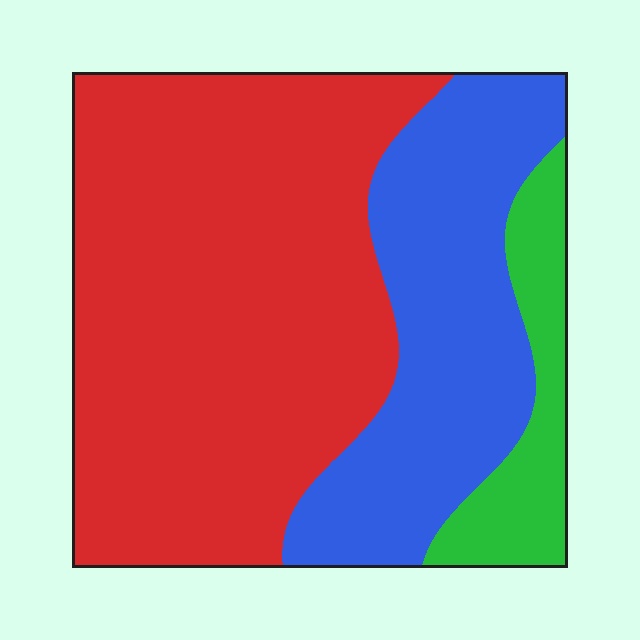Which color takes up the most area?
Red, at roughly 60%.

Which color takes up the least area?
Green, at roughly 10%.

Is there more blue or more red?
Red.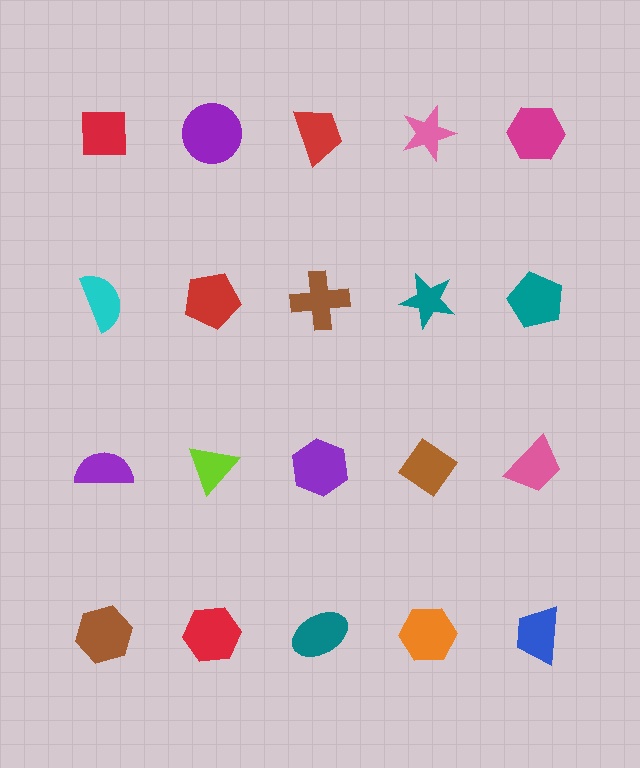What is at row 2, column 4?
A teal star.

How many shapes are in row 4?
5 shapes.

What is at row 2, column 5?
A teal pentagon.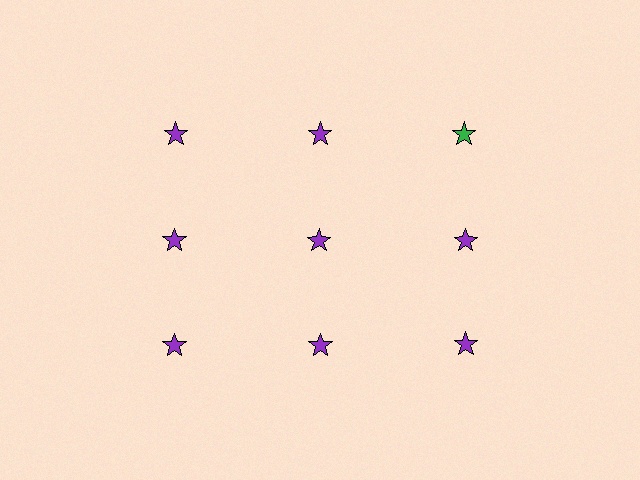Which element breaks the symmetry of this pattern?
The green star in the top row, center column breaks the symmetry. All other shapes are purple stars.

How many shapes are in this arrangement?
There are 9 shapes arranged in a grid pattern.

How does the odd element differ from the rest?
It has a different color: green instead of purple.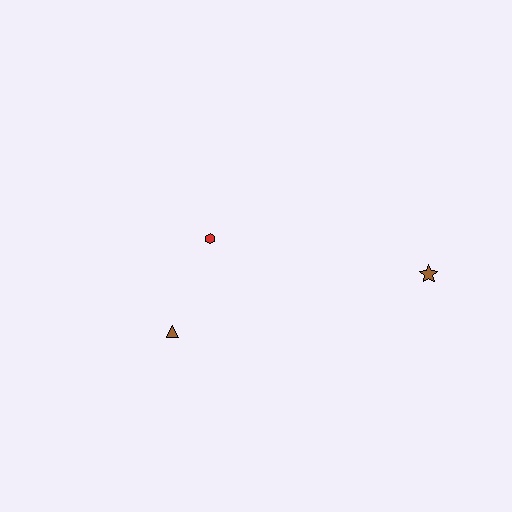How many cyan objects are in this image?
There are no cyan objects.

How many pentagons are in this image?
There are no pentagons.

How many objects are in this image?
There are 3 objects.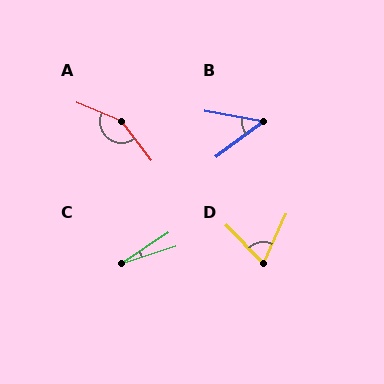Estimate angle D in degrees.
Approximately 69 degrees.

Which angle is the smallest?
C, at approximately 16 degrees.